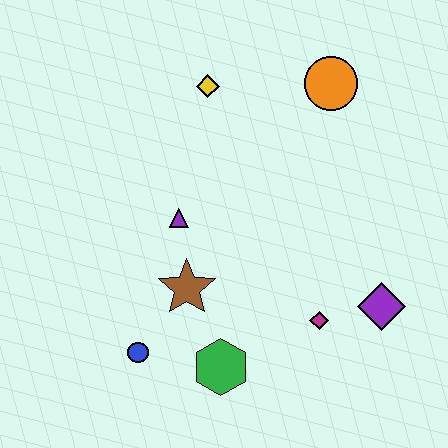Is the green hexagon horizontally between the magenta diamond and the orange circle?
No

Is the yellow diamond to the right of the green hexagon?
No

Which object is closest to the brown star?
The purple triangle is closest to the brown star.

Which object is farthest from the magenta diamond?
The yellow diamond is farthest from the magenta diamond.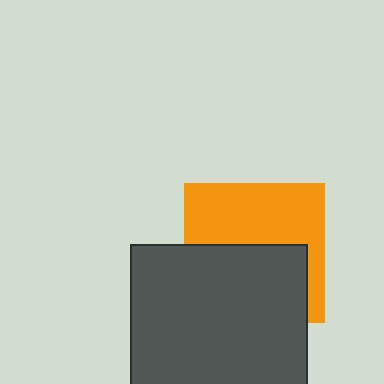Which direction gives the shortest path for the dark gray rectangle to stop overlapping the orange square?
Moving down gives the shortest separation.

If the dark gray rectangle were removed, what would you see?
You would see the complete orange square.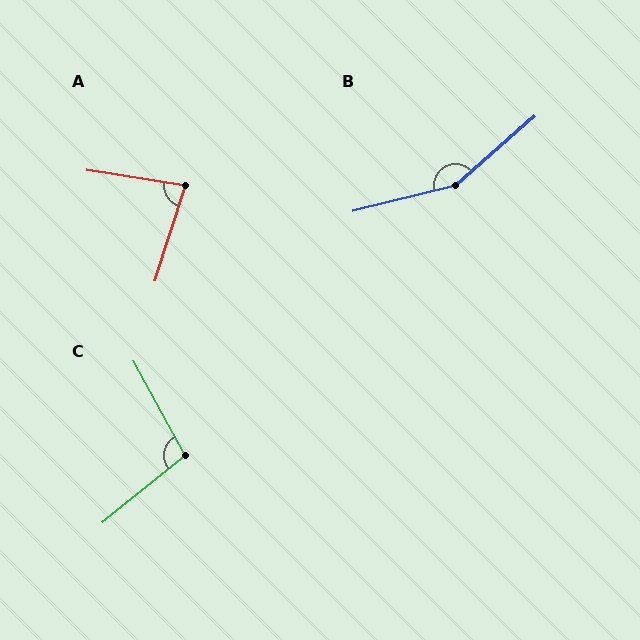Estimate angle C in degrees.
Approximately 100 degrees.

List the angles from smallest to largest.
A (81°), C (100°), B (153°).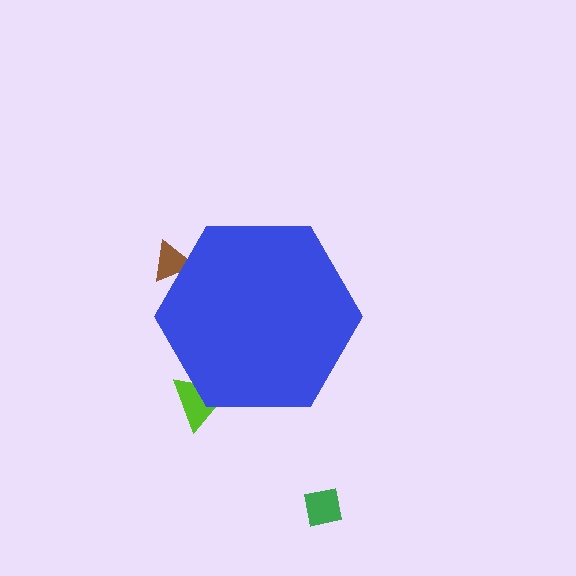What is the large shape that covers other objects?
A blue hexagon.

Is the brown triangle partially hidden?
Yes, the brown triangle is partially hidden behind the blue hexagon.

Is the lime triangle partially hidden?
Yes, the lime triangle is partially hidden behind the blue hexagon.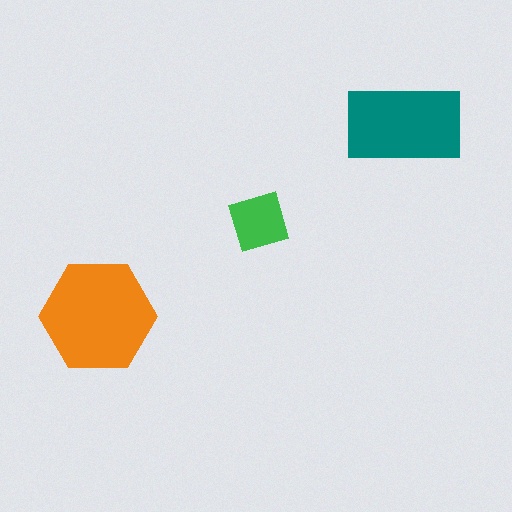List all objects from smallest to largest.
The green square, the teal rectangle, the orange hexagon.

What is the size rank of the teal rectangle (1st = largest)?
2nd.